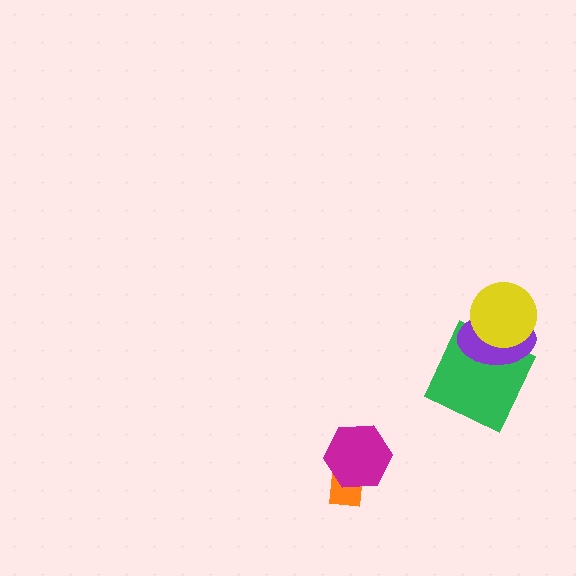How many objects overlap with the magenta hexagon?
1 object overlaps with the magenta hexagon.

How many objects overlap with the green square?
2 objects overlap with the green square.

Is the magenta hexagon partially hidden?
No, no other shape covers it.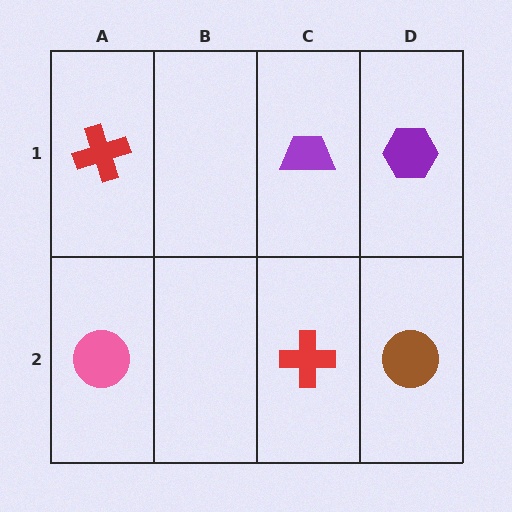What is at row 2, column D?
A brown circle.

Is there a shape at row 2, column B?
No, that cell is empty.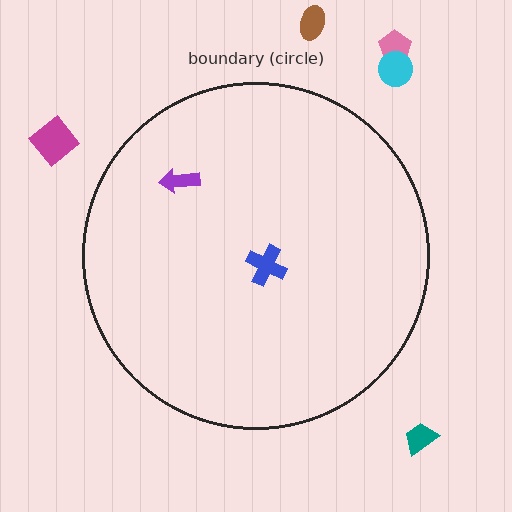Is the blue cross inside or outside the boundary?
Inside.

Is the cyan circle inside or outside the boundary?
Outside.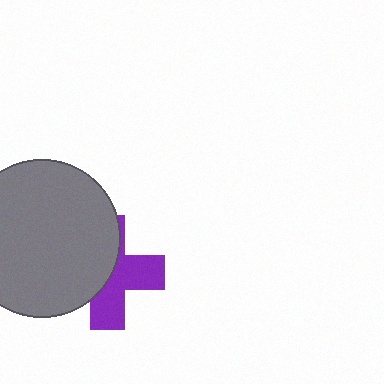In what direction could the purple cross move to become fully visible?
The purple cross could move right. That would shift it out from behind the gray circle entirely.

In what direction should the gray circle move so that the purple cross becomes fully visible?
The gray circle should move left. That is the shortest direction to clear the overlap and leave the purple cross fully visible.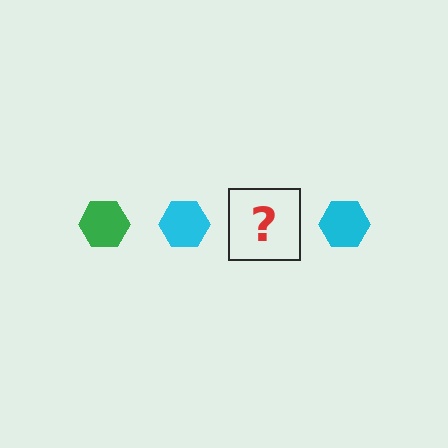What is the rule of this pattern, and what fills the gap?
The rule is that the pattern cycles through green, cyan hexagons. The gap should be filled with a green hexagon.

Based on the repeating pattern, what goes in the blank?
The blank should be a green hexagon.